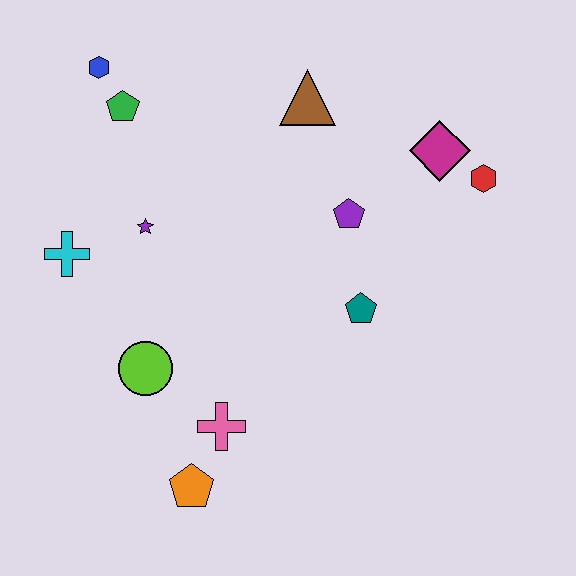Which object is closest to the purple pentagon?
The teal pentagon is closest to the purple pentagon.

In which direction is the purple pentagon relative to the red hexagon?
The purple pentagon is to the left of the red hexagon.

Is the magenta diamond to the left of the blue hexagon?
No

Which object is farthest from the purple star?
The red hexagon is farthest from the purple star.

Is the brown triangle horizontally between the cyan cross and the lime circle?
No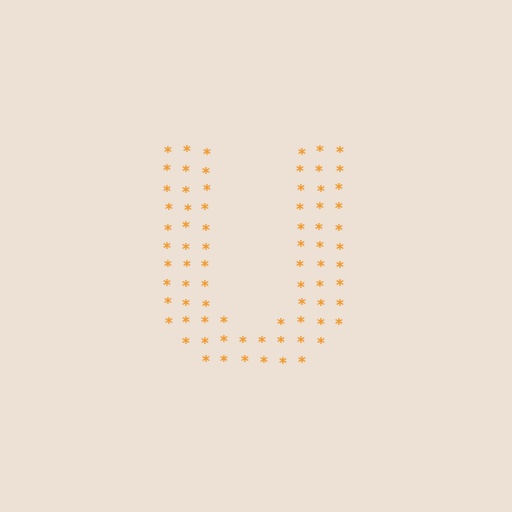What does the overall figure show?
The overall figure shows the letter U.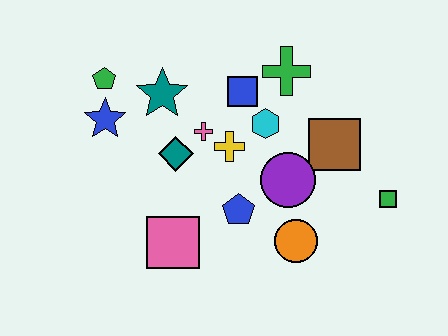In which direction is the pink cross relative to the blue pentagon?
The pink cross is above the blue pentagon.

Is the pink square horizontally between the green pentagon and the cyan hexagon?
Yes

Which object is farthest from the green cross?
The pink square is farthest from the green cross.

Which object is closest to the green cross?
The blue square is closest to the green cross.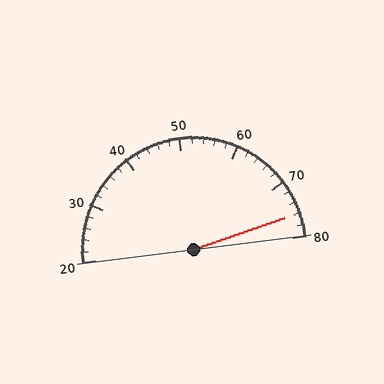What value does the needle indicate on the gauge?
The needle indicates approximately 76.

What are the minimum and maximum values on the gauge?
The gauge ranges from 20 to 80.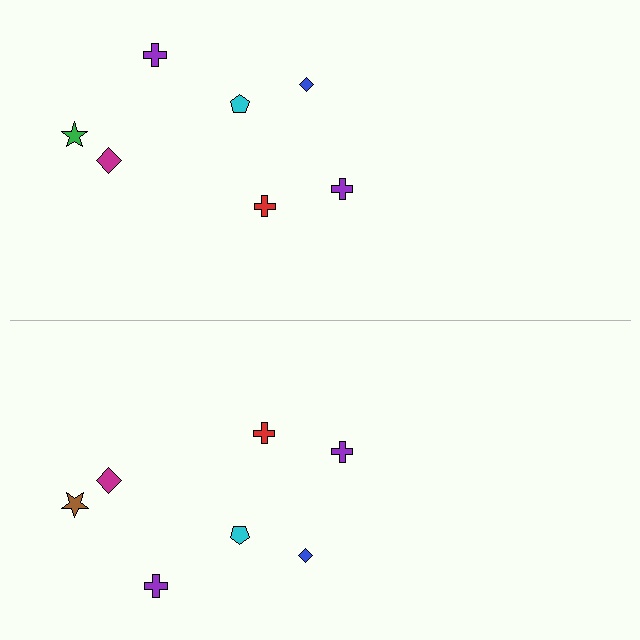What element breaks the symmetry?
The brown star on the bottom side breaks the symmetry — its mirror counterpart is green.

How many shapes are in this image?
There are 14 shapes in this image.